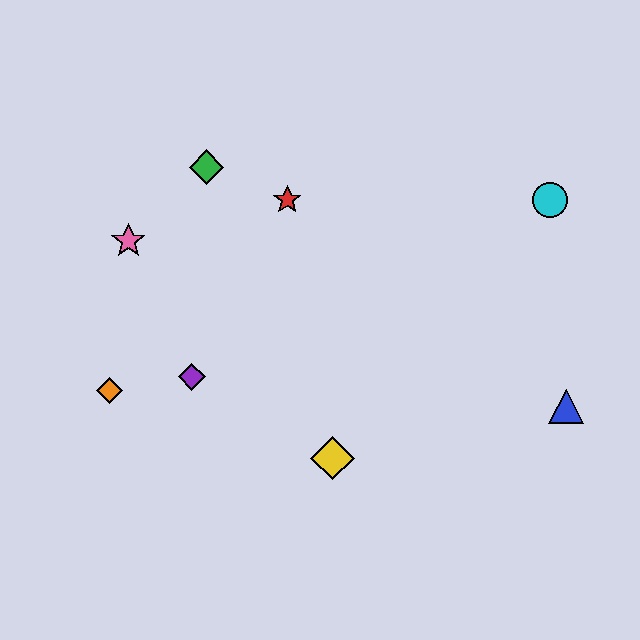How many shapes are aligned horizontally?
2 shapes (the red star, the cyan circle) are aligned horizontally.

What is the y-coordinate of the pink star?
The pink star is at y≈241.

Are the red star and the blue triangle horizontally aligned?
No, the red star is at y≈200 and the blue triangle is at y≈406.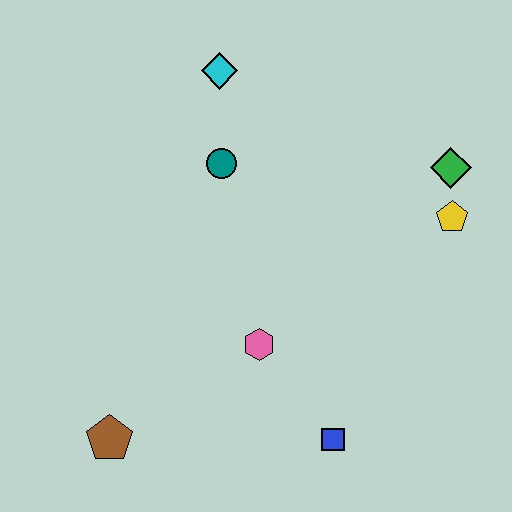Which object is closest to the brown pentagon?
The pink hexagon is closest to the brown pentagon.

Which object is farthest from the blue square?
The cyan diamond is farthest from the blue square.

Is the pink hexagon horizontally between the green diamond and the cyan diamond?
Yes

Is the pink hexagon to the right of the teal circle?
Yes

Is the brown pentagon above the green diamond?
No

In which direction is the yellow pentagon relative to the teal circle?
The yellow pentagon is to the right of the teal circle.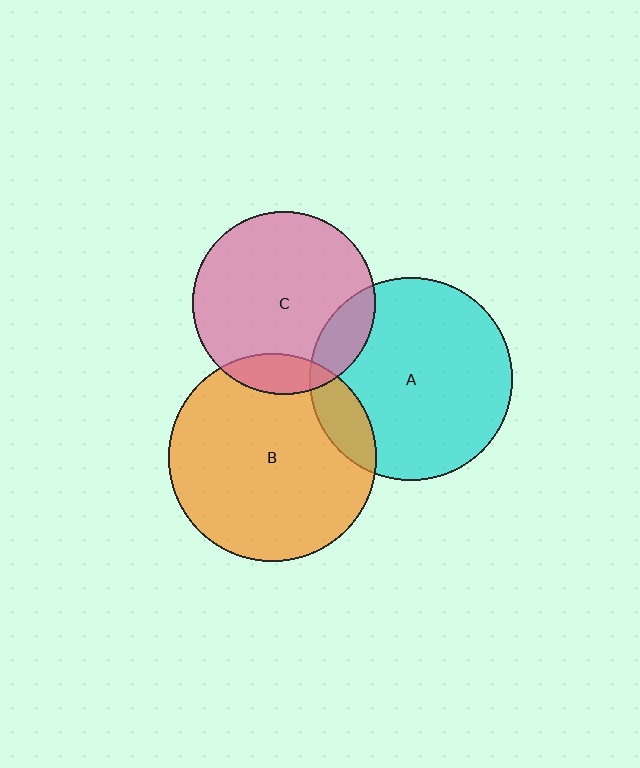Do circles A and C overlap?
Yes.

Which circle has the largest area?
Circle B (orange).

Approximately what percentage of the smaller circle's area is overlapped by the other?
Approximately 15%.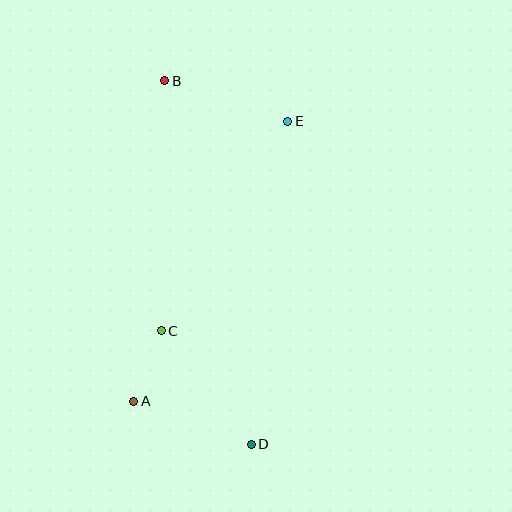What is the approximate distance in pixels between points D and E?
The distance between D and E is approximately 325 pixels.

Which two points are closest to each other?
Points A and C are closest to each other.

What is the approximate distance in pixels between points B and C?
The distance between B and C is approximately 250 pixels.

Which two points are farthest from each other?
Points B and D are farthest from each other.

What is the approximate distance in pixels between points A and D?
The distance between A and D is approximately 125 pixels.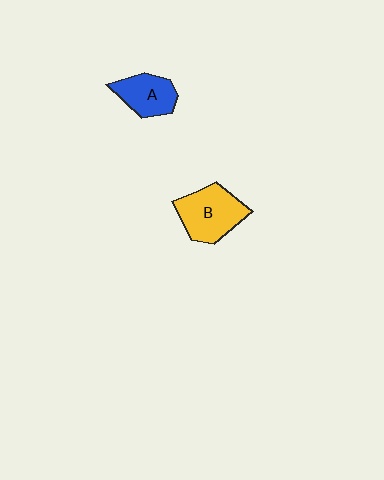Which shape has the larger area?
Shape B (yellow).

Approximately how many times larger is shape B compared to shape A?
Approximately 1.4 times.